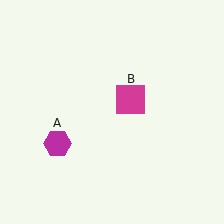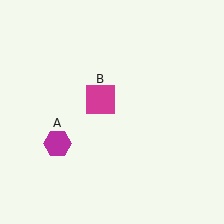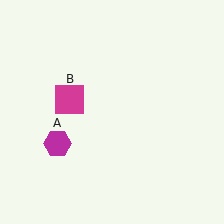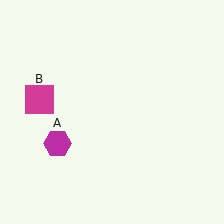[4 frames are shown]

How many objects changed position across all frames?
1 object changed position: magenta square (object B).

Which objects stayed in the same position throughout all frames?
Magenta hexagon (object A) remained stationary.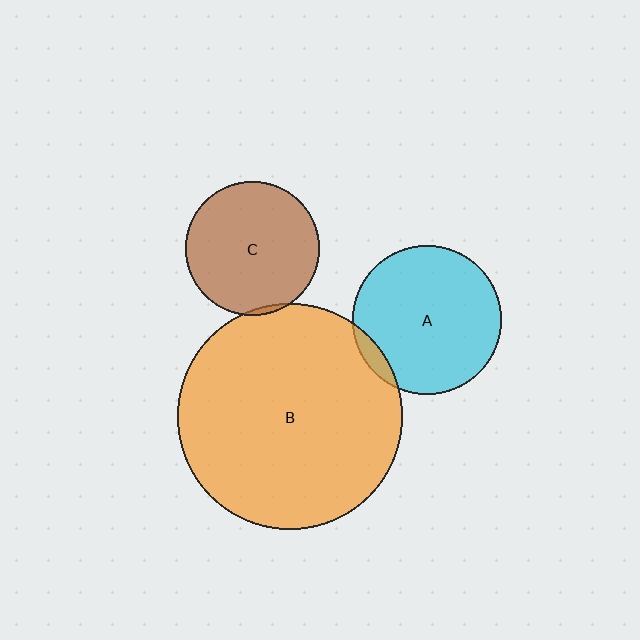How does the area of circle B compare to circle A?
Approximately 2.3 times.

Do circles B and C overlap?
Yes.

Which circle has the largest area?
Circle B (orange).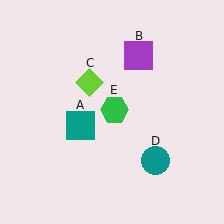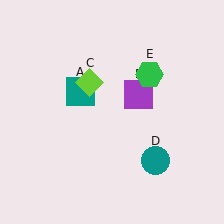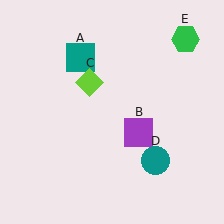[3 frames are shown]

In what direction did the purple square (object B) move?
The purple square (object B) moved down.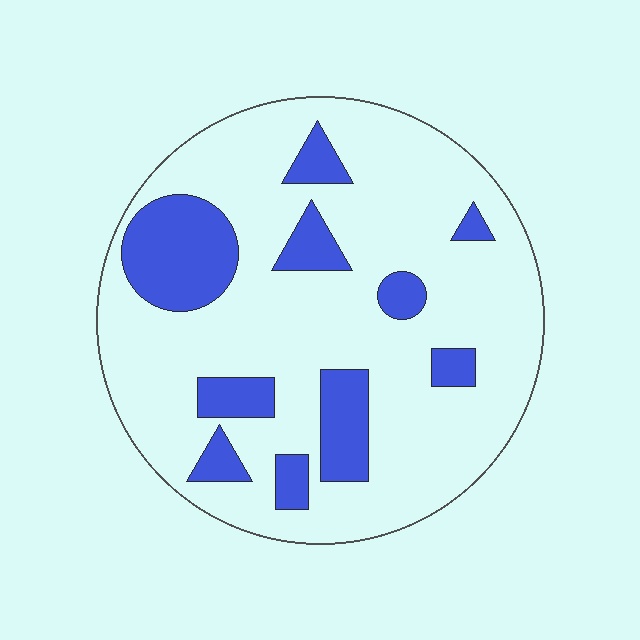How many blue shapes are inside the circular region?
10.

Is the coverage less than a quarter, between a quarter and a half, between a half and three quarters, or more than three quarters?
Less than a quarter.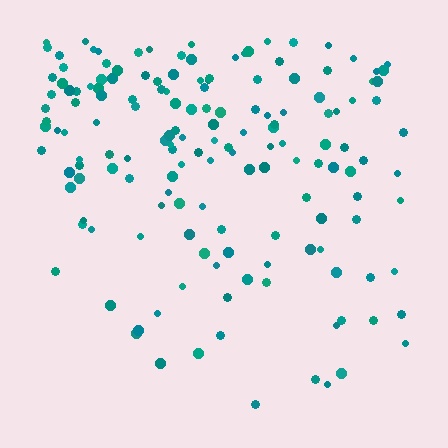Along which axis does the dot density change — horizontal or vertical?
Vertical.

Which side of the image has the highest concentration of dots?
The top.